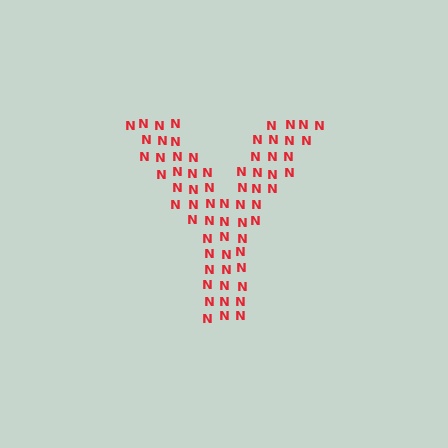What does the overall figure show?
The overall figure shows the letter Y.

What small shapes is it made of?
It is made of small letter N's.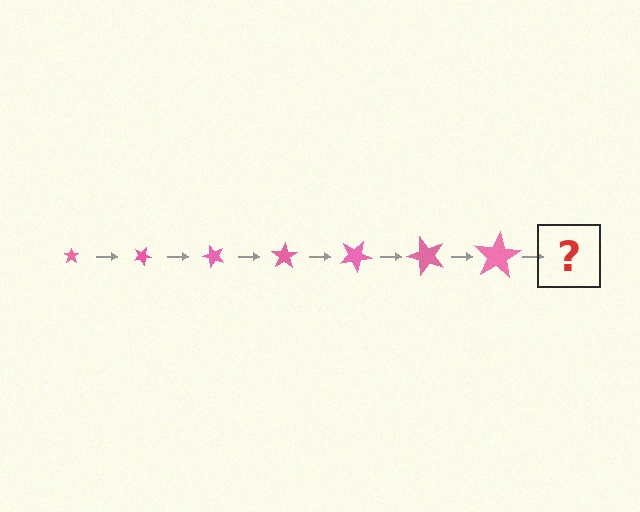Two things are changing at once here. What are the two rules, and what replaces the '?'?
The two rules are that the star grows larger each step and it rotates 25 degrees each step. The '?' should be a star, larger than the previous one and rotated 175 degrees from the start.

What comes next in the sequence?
The next element should be a star, larger than the previous one and rotated 175 degrees from the start.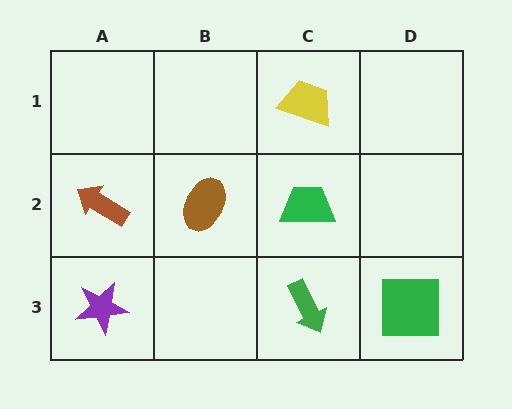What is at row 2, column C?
A green trapezoid.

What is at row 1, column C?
A yellow trapezoid.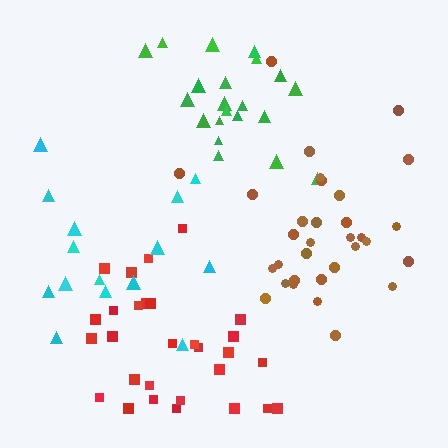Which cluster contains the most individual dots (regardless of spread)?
Brown (32).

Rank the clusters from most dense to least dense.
green, brown, red, cyan.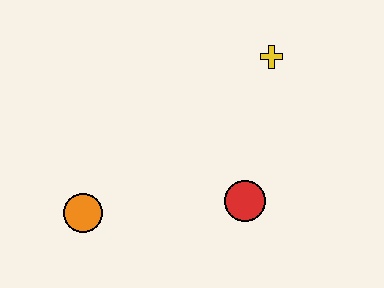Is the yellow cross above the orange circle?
Yes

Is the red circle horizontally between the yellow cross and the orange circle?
Yes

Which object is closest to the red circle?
The yellow cross is closest to the red circle.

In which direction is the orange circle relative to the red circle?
The orange circle is to the left of the red circle.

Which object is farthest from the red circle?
The orange circle is farthest from the red circle.